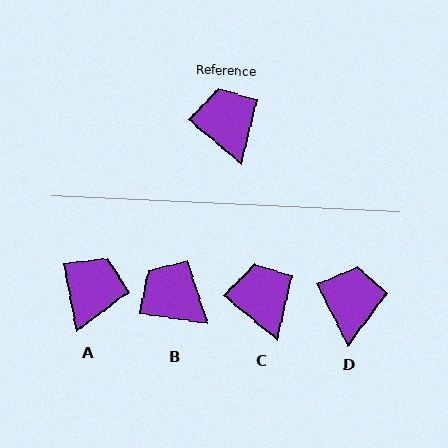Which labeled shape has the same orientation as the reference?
C.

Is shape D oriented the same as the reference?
No, it is off by about 23 degrees.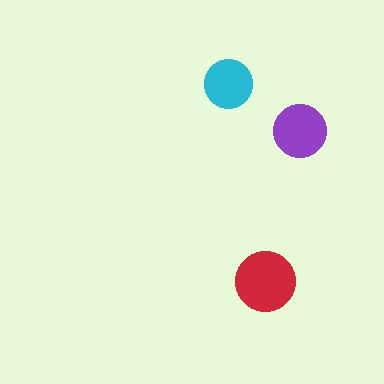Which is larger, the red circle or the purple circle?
The red one.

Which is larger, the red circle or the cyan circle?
The red one.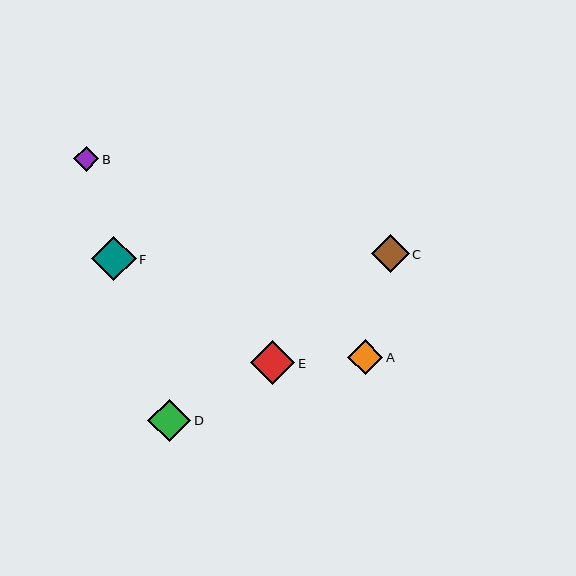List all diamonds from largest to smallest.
From largest to smallest: F, E, D, C, A, B.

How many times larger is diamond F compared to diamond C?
Diamond F is approximately 1.2 times the size of diamond C.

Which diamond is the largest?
Diamond F is the largest with a size of approximately 45 pixels.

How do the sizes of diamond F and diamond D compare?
Diamond F and diamond D are approximately the same size.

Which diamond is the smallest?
Diamond B is the smallest with a size of approximately 25 pixels.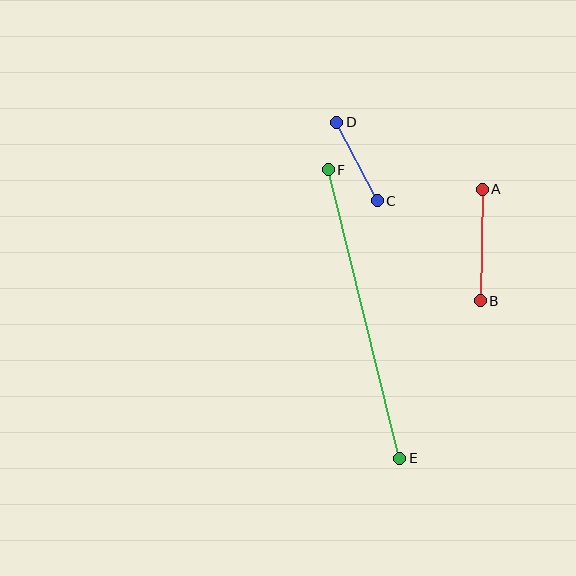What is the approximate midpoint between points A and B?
The midpoint is at approximately (481, 245) pixels.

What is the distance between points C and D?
The distance is approximately 88 pixels.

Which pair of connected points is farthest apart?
Points E and F are farthest apart.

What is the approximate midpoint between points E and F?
The midpoint is at approximately (364, 314) pixels.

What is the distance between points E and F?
The distance is approximately 297 pixels.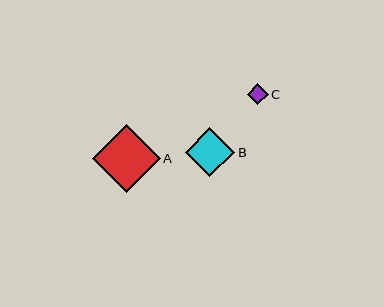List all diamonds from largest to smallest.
From largest to smallest: A, B, C.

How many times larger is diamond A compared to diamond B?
Diamond A is approximately 1.4 times the size of diamond B.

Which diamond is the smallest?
Diamond C is the smallest with a size of approximately 21 pixels.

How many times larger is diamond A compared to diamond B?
Diamond A is approximately 1.4 times the size of diamond B.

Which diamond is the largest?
Diamond A is the largest with a size of approximately 68 pixels.